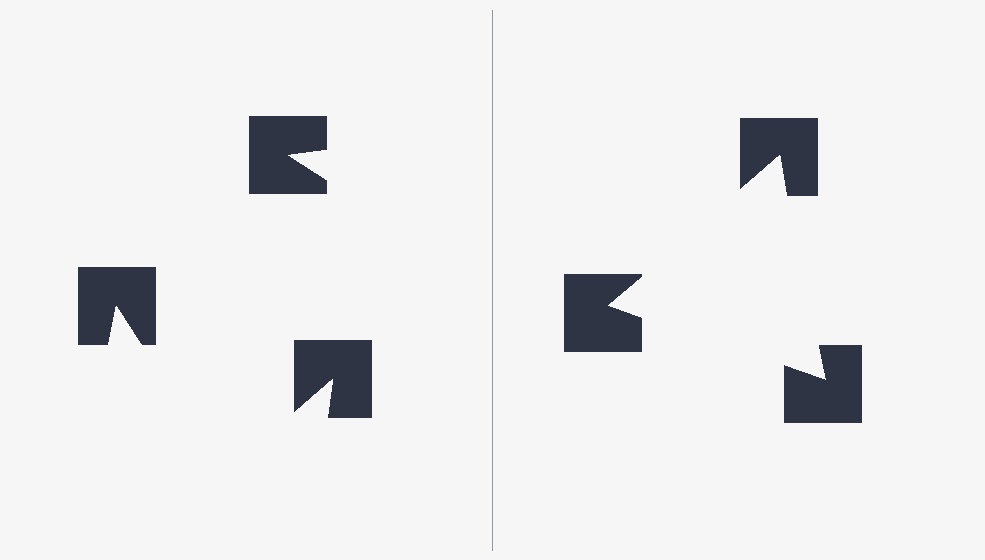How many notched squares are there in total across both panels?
6 — 3 on each side.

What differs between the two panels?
The notched squares are positioned identically on both sides; only the wedge orientations differ. On the right they align to a triangle; on the left they are misaligned.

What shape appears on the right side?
An illusory triangle.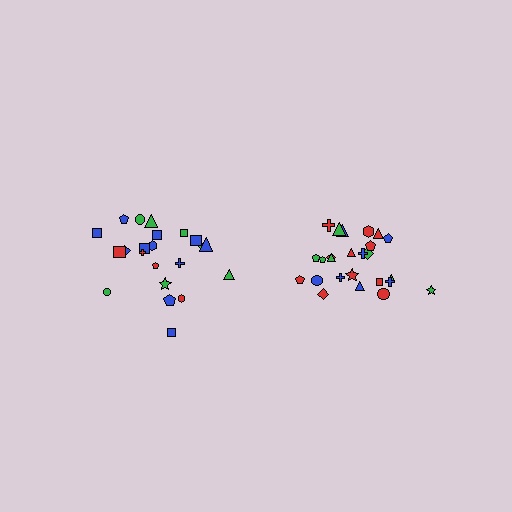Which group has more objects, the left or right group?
The right group.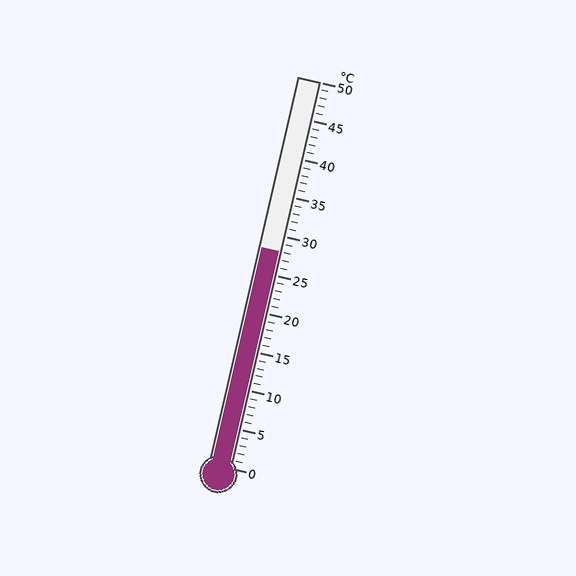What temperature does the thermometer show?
The thermometer shows approximately 28°C.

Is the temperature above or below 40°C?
The temperature is below 40°C.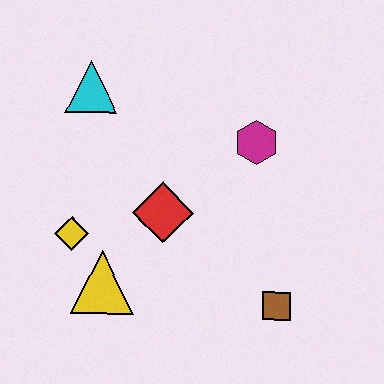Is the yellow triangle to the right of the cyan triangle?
Yes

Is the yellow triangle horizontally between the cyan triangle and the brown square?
Yes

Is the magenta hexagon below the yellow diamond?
No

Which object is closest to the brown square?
The red diamond is closest to the brown square.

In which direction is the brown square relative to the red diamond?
The brown square is to the right of the red diamond.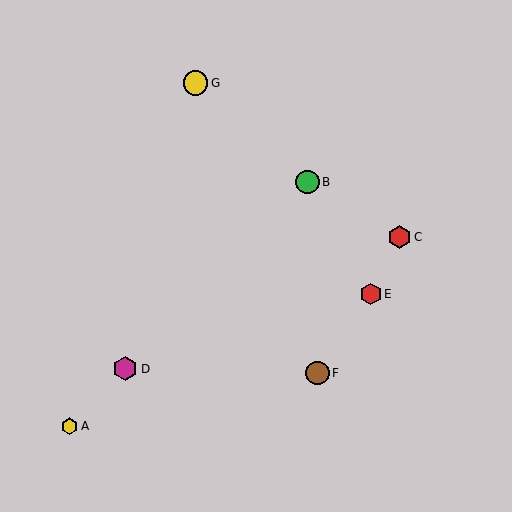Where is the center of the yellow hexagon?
The center of the yellow hexagon is at (70, 426).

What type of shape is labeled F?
Shape F is a brown circle.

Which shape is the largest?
The magenta hexagon (labeled D) is the largest.